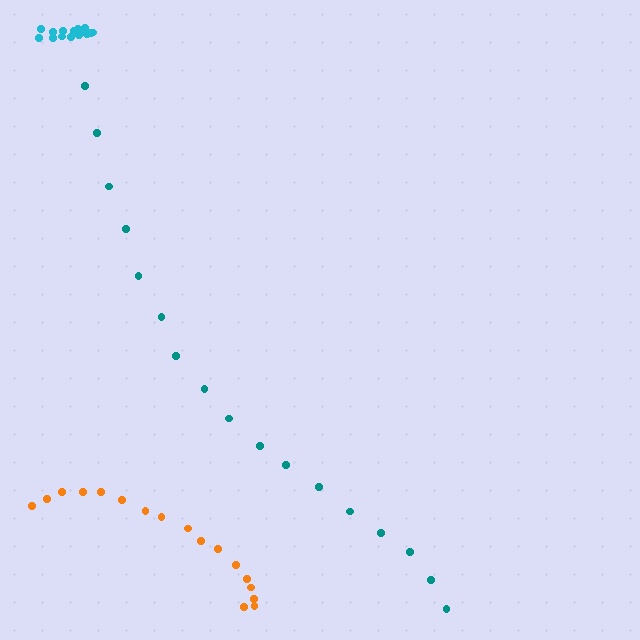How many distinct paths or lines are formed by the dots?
There are 3 distinct paths.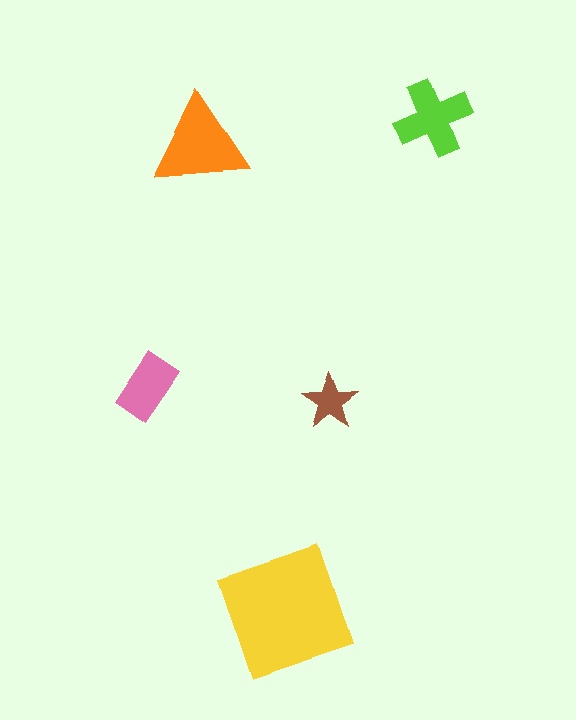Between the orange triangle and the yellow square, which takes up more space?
The yellow square.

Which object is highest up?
The lime cross is topmost.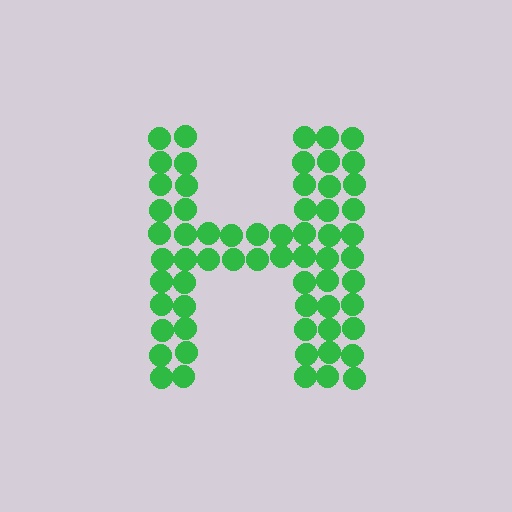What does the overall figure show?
The overall figure shows the letter H.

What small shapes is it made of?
It is made of small circles.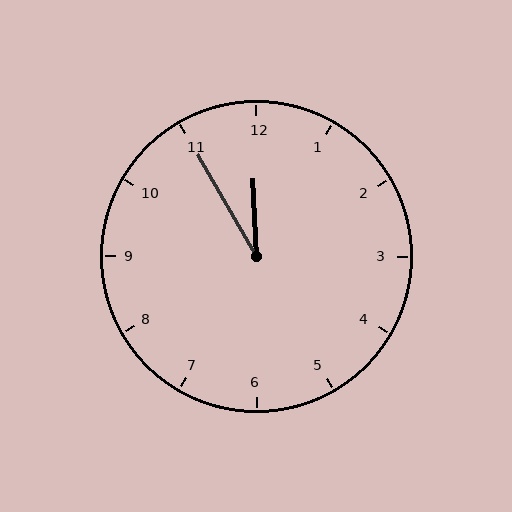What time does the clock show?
11:55.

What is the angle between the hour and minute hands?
Approximately 28 degrees.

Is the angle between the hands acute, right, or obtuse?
It is acute.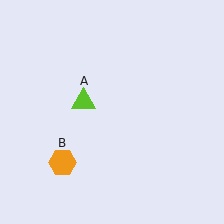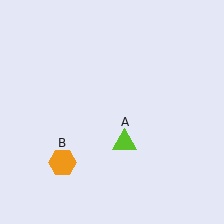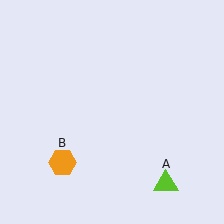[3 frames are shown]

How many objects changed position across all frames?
1 object changed position: lime triangle (object A).